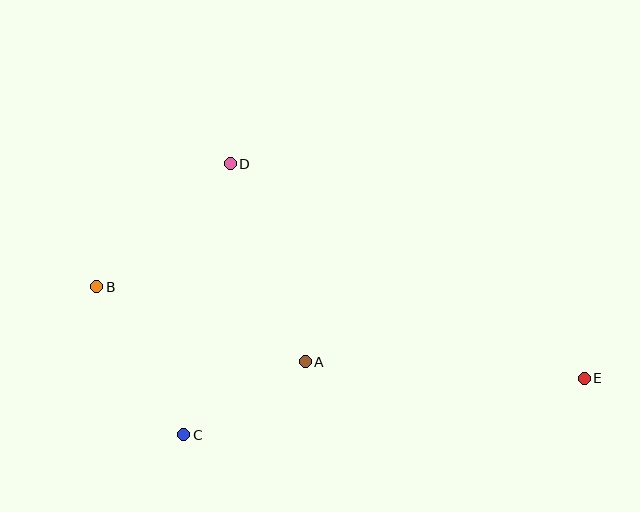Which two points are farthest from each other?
Points B and E are farthest from each other.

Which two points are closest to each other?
Points A and C are closest to each other.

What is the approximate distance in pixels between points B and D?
The distance between B and D is approximately 181 pixels.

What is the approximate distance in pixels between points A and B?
The distance between A and B is approximately 222 pixels.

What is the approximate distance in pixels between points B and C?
The distance between B and C is approximately 172 pixels.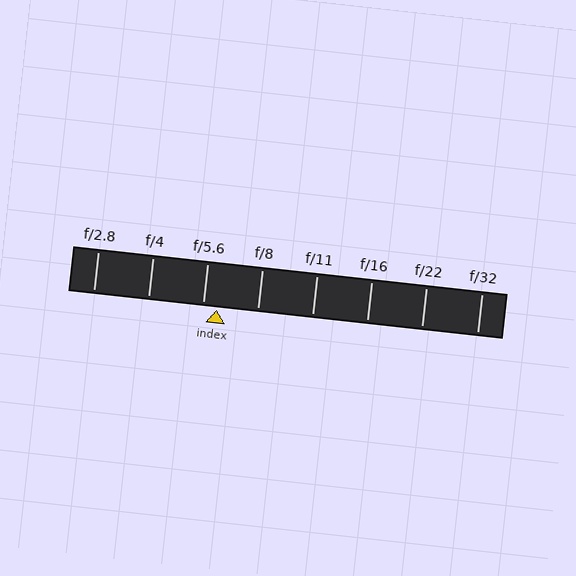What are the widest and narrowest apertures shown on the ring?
The widest aperture shown is f/2.8 and the narrowest is f/32.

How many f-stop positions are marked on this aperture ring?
There are 8 f-stop positions marked.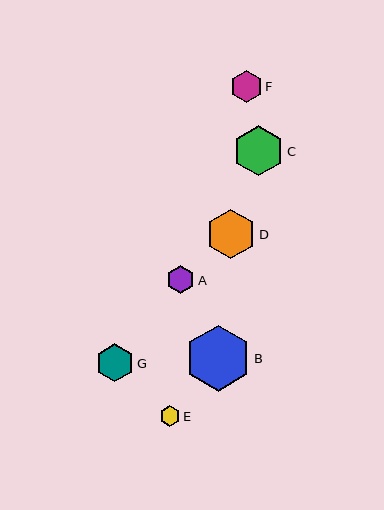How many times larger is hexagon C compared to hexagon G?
Hexagon C is approximately 1.3 times the size of hexagon G.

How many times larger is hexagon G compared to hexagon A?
Hexagon G is approximately 1.4 times the size of hexagon A.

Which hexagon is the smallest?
Hexagon E is the smallest with a size of approximately 21 pixels.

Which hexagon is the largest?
Hexagon B is the largest with a size of approximately 66 pixels.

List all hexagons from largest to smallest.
From largest to smallest: B, C, D, G, F, A, E.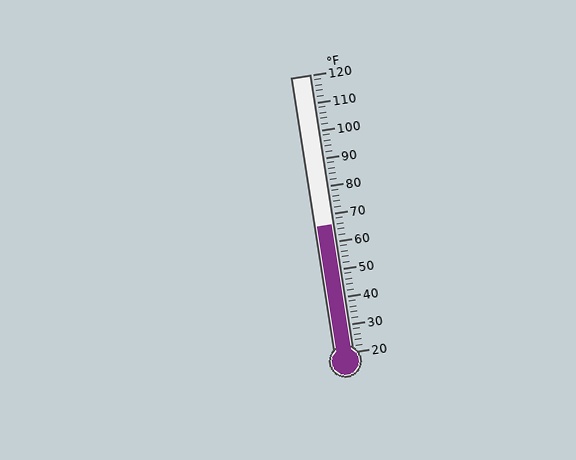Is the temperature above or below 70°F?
The temperature is below 70°F.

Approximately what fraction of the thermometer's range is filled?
The thermometer is filled to approximately 45% of its range.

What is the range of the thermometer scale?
The thermometer scale ranges from 20°F to 120°F.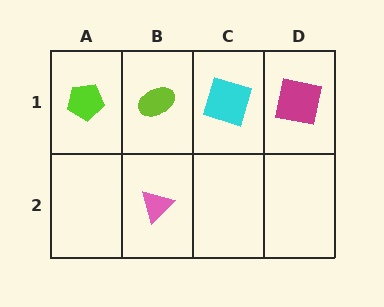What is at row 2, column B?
A pink triangle.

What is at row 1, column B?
A lime ellipse.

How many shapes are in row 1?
4 shapes.